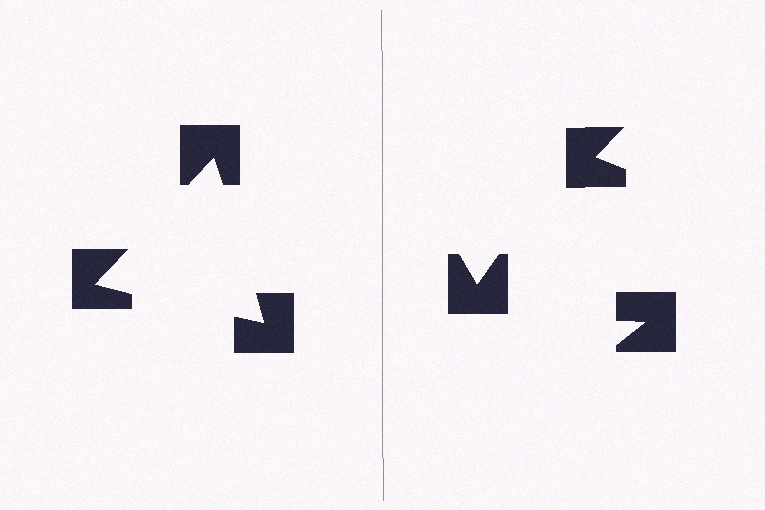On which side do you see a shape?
An illusory triangle appears on the left side. On the right side the wedge cuts are rotated, so no coherent shape forms.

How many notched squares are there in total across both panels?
6 — 3 on each side.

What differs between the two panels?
The notched squares are positioned identically on both sides; only the wedge orientations differ. On the left they align to a triangle; on the right they are misaligned.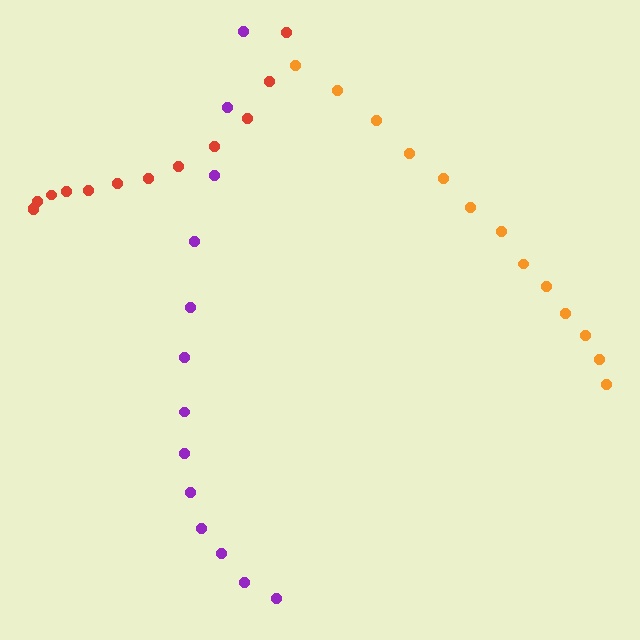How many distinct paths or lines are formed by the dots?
There are 3 distinct paths.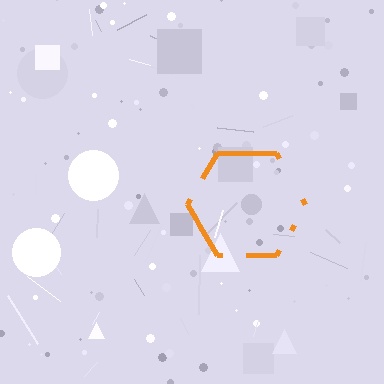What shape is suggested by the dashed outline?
The dashed outline suggests a hexagon.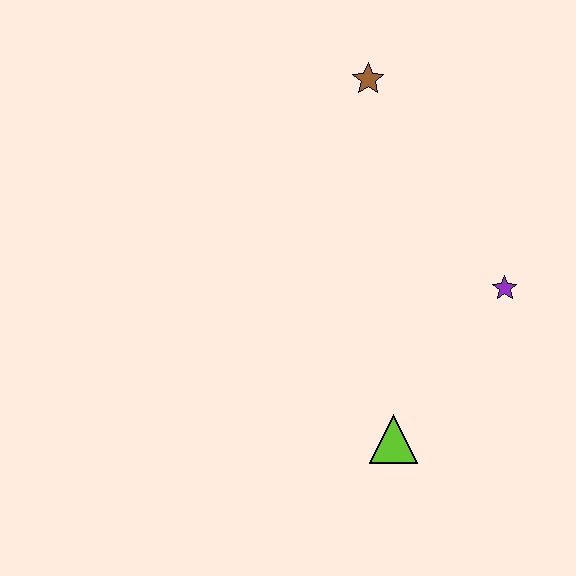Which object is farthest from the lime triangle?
The brown star is farthest from the lime triangle.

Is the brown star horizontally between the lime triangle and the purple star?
No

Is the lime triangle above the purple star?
No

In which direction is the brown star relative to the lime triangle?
The brown star is above the lime triangle.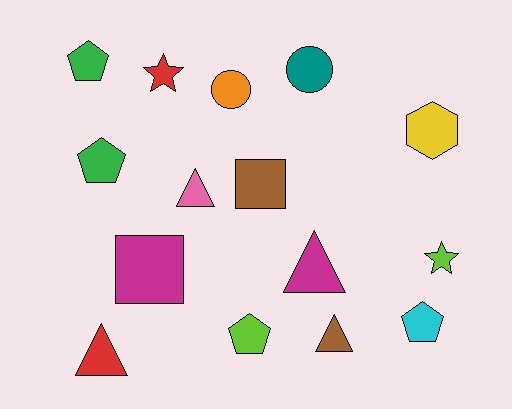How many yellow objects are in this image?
There is 1 yellow object.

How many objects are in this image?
There are 15 objects.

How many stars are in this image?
There are 2 stars.